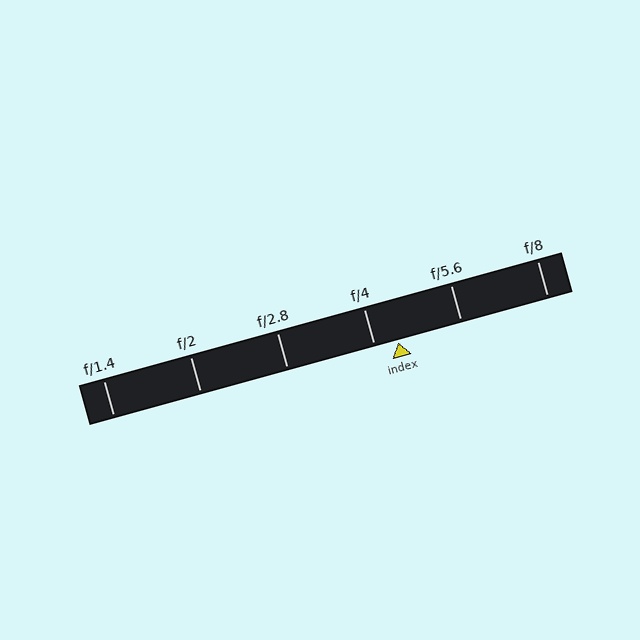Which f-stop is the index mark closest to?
The index mark is closest to f/4.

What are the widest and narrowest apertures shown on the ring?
The widest aperture shown is f/1.4 and the narrowest is f/8.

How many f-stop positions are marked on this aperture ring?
There are 6 f-stop positions marked.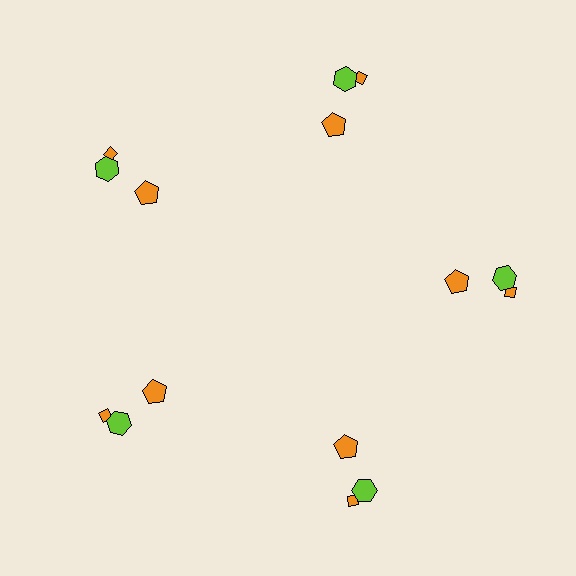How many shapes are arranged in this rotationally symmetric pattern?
There are 15 shapes, arranged in 5 groups of 3.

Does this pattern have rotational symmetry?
Yes, this pattern has 5-fold rotational symmetry. It looks the same after rotating 72 degrees around the center.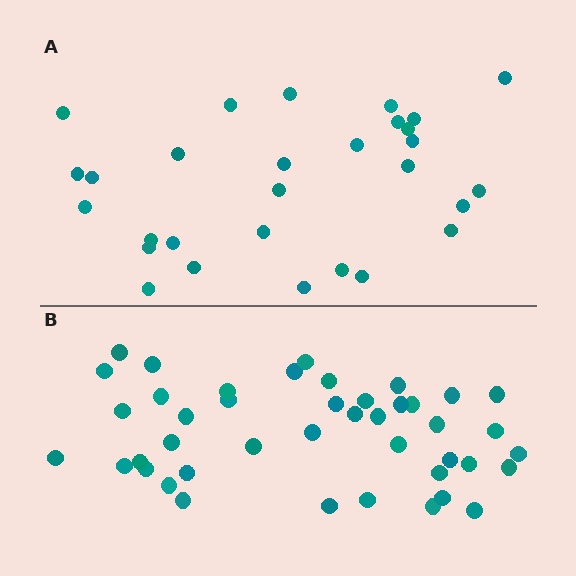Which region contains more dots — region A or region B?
Region B (the bottom region) has more dots.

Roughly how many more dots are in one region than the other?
Region B has approximately 15 more dots than region A.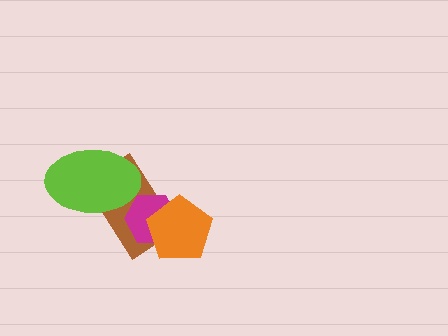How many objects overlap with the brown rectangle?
3 objects overlap with the brown rectangle.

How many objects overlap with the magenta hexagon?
2 objects overlap with the magenta hexagon.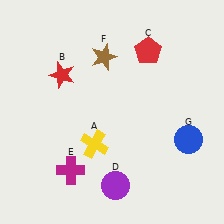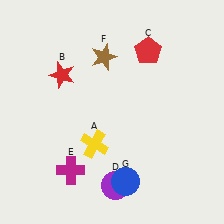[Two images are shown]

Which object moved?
The blue circle (G) moved left.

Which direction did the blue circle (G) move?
The blue circle (G) moved left.